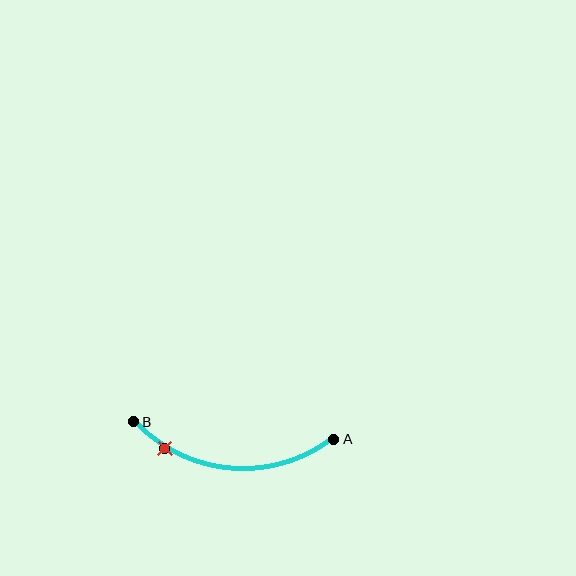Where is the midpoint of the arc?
The arc midpoint is the point on the curve farthest from the straight line joining A and B. It sits below that line.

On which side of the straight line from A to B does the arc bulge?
The arc bulges below the straight line connecting A and B.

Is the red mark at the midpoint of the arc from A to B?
No. The red mark lies on the arc but is closer to endpoint B. The arc midpoint would be at the point on the curve equidistant along the arc from both A and B.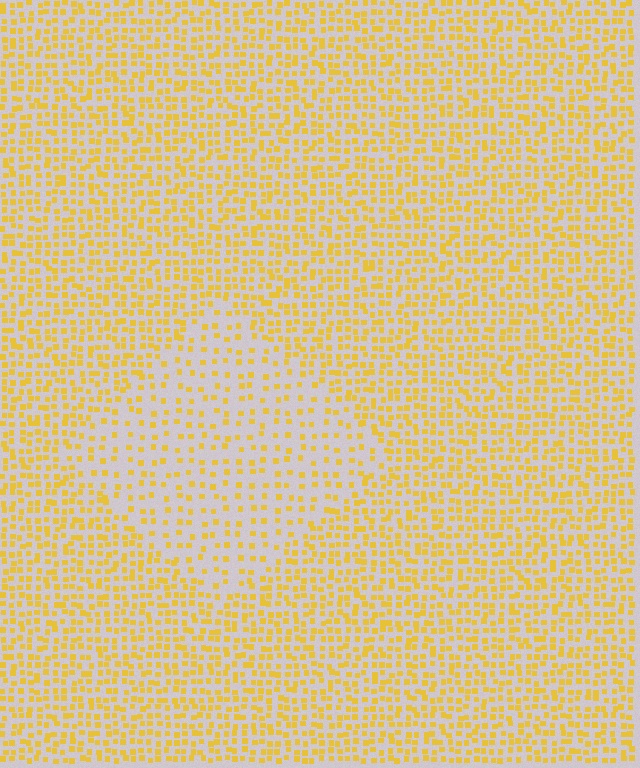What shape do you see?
I see a diamond.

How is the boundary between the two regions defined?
The boundary is defined by a change in element density (approximately 2.1x ratio). All elements are the same color, size, and shape.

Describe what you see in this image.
The image contains small yellow elements arranged at two different densities. A diamond-shaped region is visible where the elements are less densely packed than the surrounding area.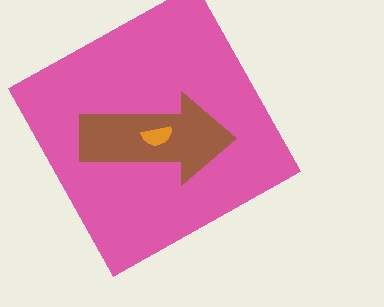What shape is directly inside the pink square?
The brown arrow.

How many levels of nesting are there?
3.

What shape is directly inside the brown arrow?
The orange semicircle.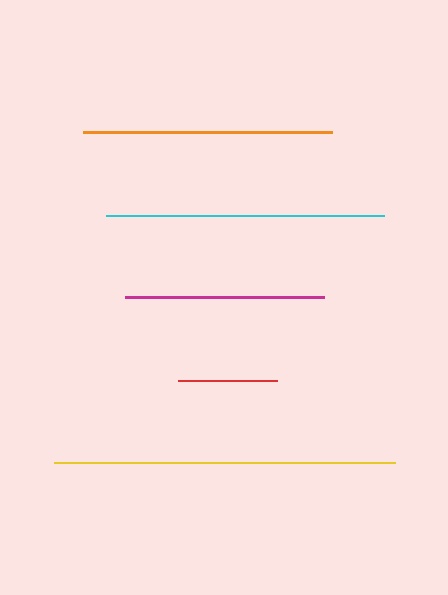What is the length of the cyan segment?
The cyan segment is approximately 279 pixels long.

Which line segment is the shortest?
The red line is the shortest at approximately 99 pixels.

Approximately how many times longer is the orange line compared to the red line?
The orange line is approximately 2.5 times the length of the red line.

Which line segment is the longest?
The yellow line is the longest at approximately 341 pixels.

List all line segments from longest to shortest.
From longest to shortest: yellow, cyan, orange, magenta, red.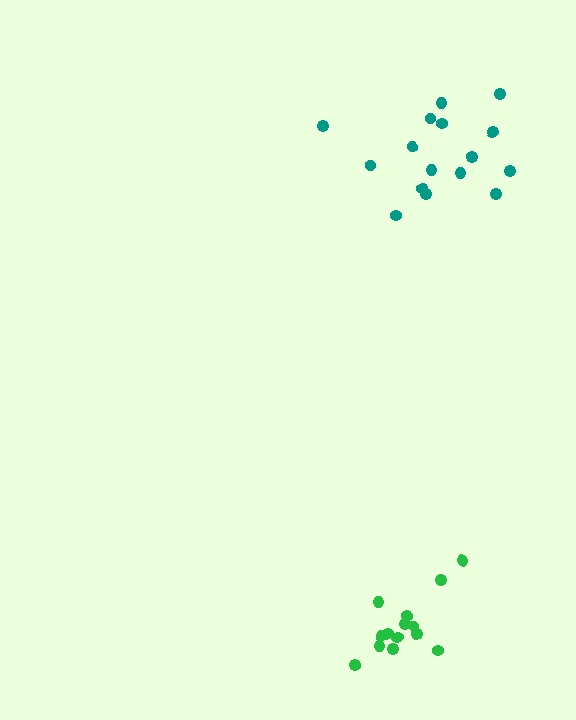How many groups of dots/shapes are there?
There are 2 groups.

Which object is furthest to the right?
The teal cluster is rightmost.